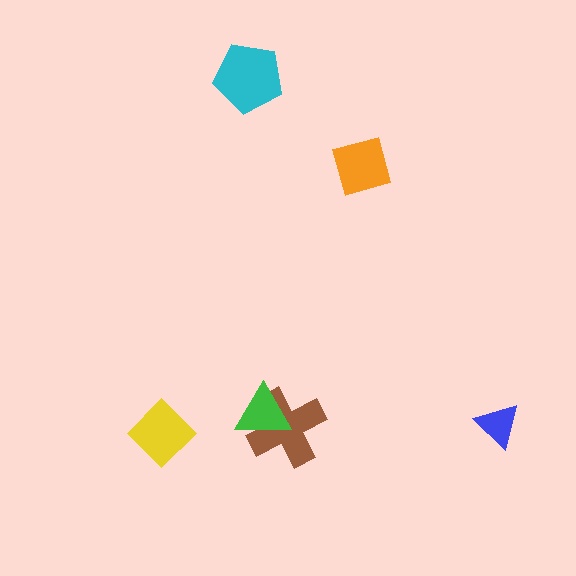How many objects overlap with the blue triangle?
0 objects overlap with the blue triangle.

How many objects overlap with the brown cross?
1 object overlaps with the brown cross.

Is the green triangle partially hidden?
No, no other shape covers it.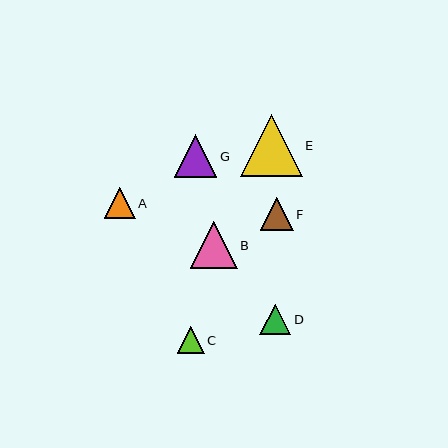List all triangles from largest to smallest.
From largest to smallest: E, B, G, F, A, D, C.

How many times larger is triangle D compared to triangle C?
Triangle D is approximately 1.1 times the size of triangle C.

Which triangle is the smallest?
Triangle C is the smallest with a size of approximately 27 pixels.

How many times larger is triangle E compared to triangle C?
Triangle E is approximately 2.3 times the size of triangle C.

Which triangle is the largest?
Triangle E is the largest with a size of approximately 62 pixels.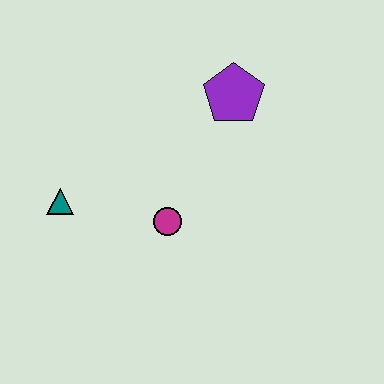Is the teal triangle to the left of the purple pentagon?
Yes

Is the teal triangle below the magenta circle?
No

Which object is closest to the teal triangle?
The magenta circle is closest to the teal triangle.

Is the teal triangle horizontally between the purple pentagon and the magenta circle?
No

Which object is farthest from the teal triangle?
The purple pentagon is farthest from the teal triangle.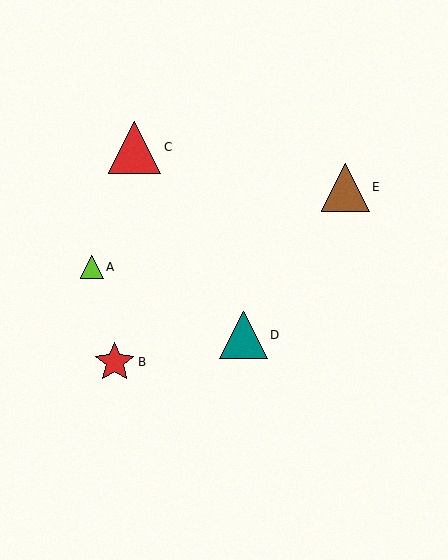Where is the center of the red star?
The center of the red star is at (115, 362).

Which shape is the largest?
The red triangle (labeled C) is the largest.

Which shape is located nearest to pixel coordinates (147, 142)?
The red triangle (labeled C) at (135, 147) is nearest to that location.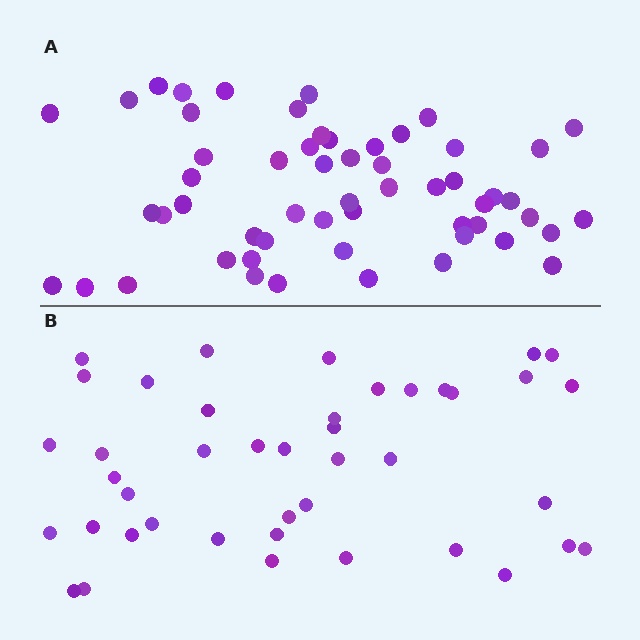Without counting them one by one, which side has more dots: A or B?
Region A (the top region) has more dots.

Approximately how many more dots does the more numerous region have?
Region A has approximately 15 more dots than region B.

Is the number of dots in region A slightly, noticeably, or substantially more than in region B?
Region A has noticeably more, but not dramatically so. The ratio is roughly 1.3 to 1.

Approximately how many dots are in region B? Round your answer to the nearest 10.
About 40 dots. (The exact count is 42, which rounds to 40.)